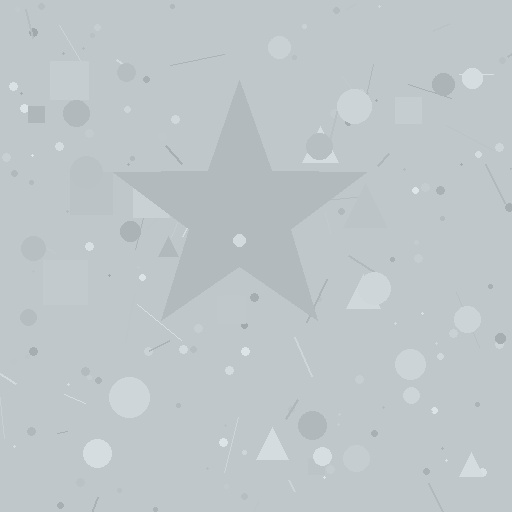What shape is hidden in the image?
A star is hidden in the image.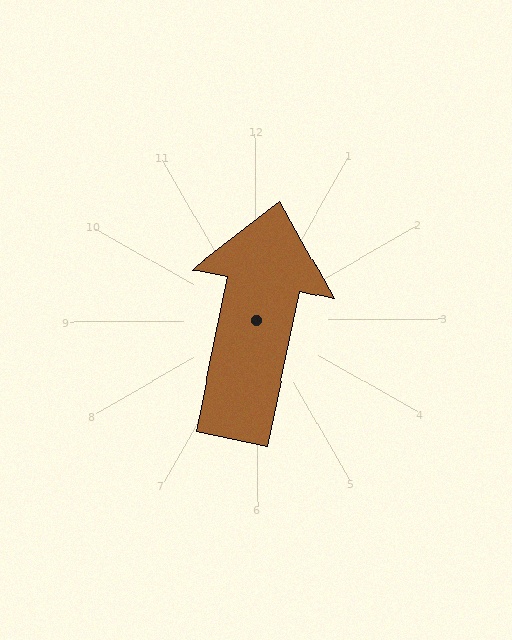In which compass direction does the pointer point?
North.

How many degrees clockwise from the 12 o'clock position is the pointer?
Approximately 12 degrees.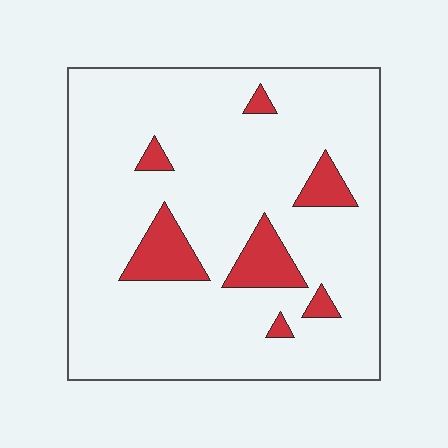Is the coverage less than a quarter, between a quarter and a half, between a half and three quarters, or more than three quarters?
Less than a quarter.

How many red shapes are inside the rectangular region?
7.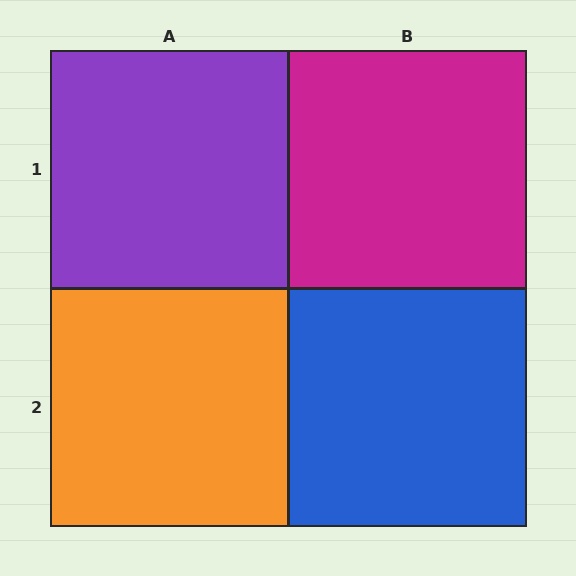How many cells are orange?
1 cell is orange.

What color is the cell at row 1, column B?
Magenta.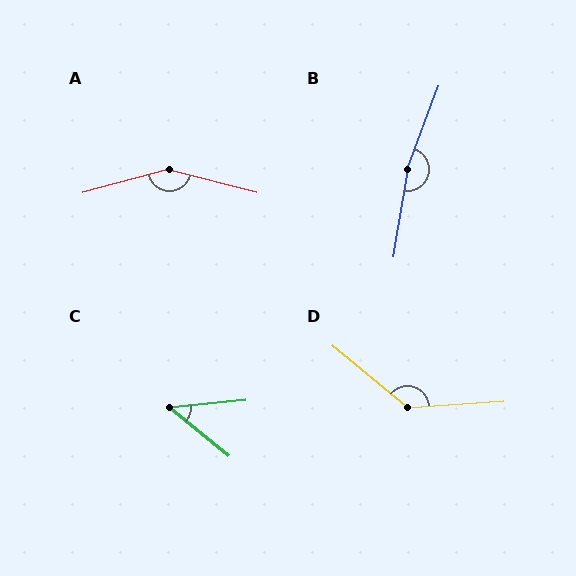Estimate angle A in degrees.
Approximately 151 degrees.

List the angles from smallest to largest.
C (45°), D (137°), A (151°), B (169°).